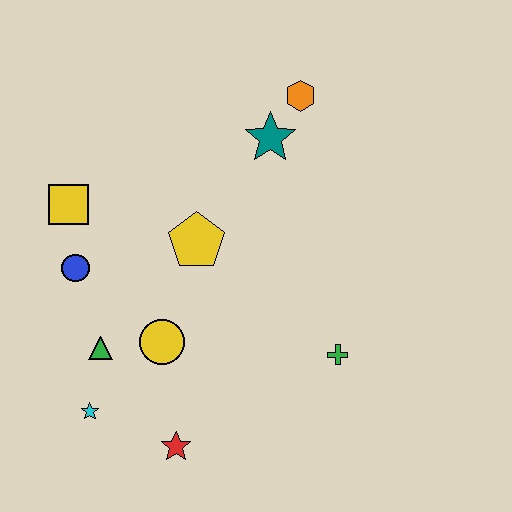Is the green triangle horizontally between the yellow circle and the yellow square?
Yes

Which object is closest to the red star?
The cyan star is closest to the red star.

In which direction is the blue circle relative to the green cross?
The blue circle is to the left of the green cross.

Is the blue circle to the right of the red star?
No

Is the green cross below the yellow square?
Yes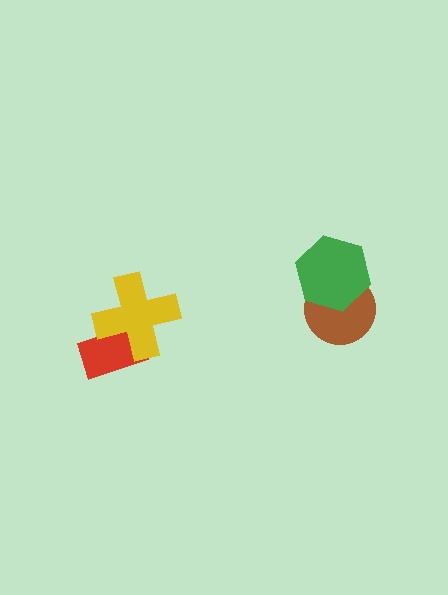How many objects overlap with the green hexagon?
1 object overlaps with the green hexagon.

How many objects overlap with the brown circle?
1 object overlaps with the brown circle.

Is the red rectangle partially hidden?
Yes, it is partially covered by another shape.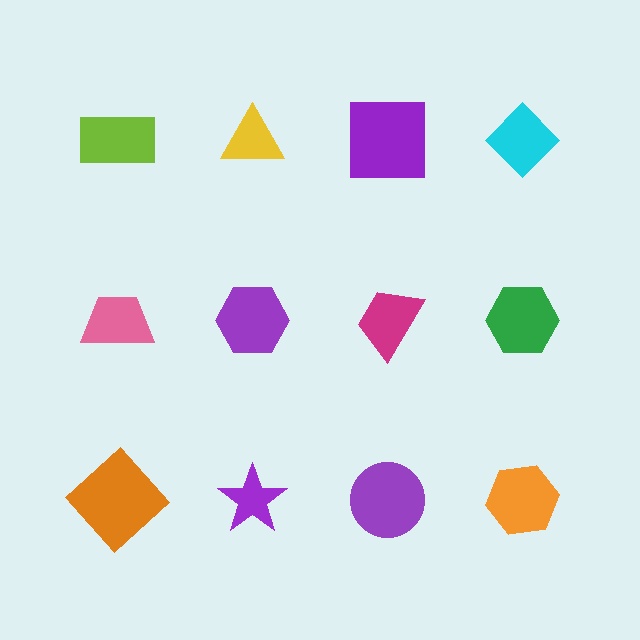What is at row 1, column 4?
A cyan diamond.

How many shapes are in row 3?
4 shapes.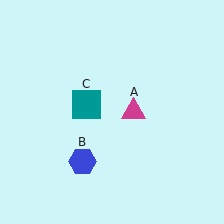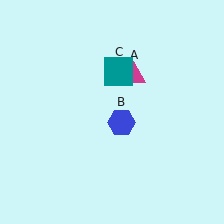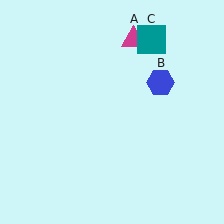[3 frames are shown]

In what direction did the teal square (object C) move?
The teal square (object C) moved up and to the right.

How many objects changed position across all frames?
3 objects changed position: magenta triangle (object A), blue hexagon (object B), teal square (object C).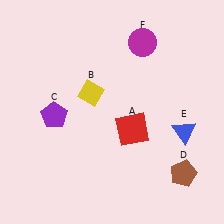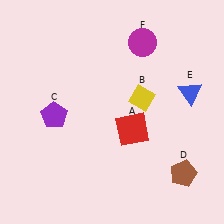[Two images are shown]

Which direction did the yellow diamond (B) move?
The yellow diamond (B) moved right.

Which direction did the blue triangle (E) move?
The blue triangle (E) moved up.